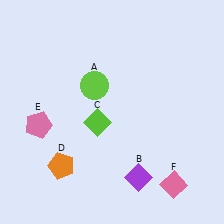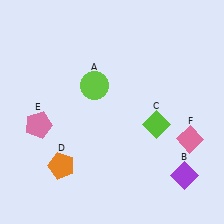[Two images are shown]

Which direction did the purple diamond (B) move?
The purple diamond (B) moved right.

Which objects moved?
The objects that moved are: the purple diamond (B), the lime diamond (C), the pink diamond (F).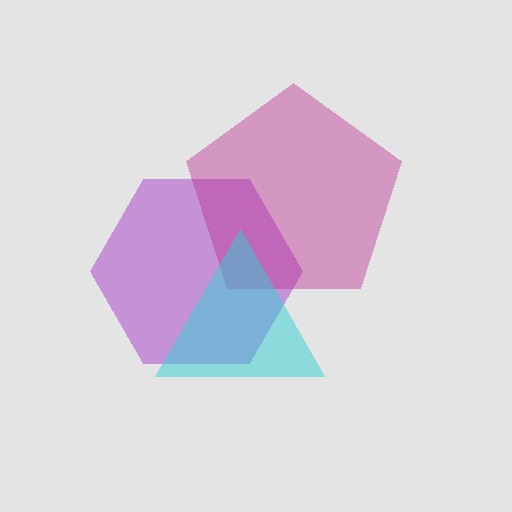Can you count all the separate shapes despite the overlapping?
Yes, there are 3 separate shapes.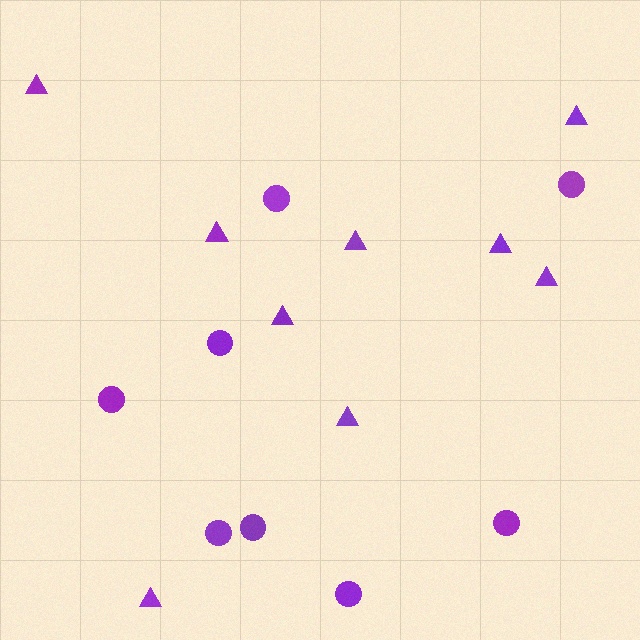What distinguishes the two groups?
There are 2 groups: one group of circles (8) and one group of triangles (9).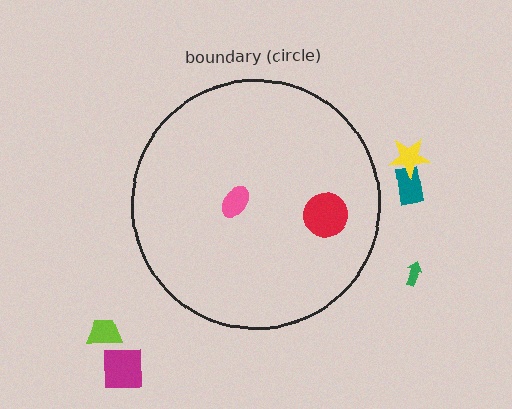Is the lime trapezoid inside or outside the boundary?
Outside.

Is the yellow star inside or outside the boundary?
Outside.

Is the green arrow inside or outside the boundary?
Outside.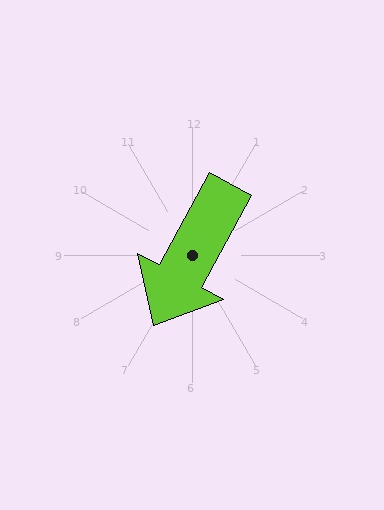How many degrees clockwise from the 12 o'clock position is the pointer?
Approximately 208 degrees.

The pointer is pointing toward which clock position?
Roughly 7 o'clock.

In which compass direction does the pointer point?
Southwest.